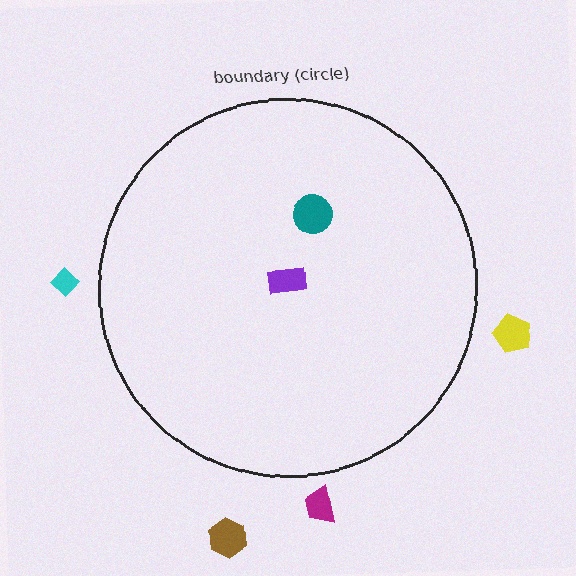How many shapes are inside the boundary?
2 inside, 4 outside.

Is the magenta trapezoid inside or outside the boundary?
Outside.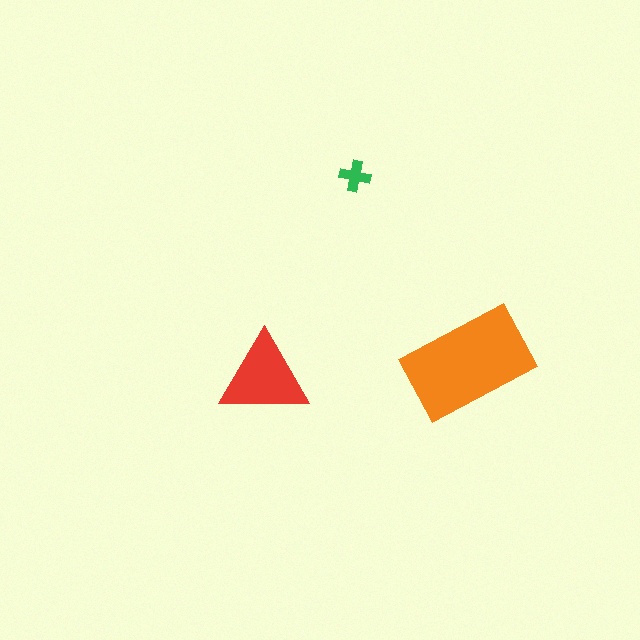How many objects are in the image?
There are 3 objects in the image.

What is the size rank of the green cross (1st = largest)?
3rd.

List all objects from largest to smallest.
The orange rectangle, the red triangle, the green cross.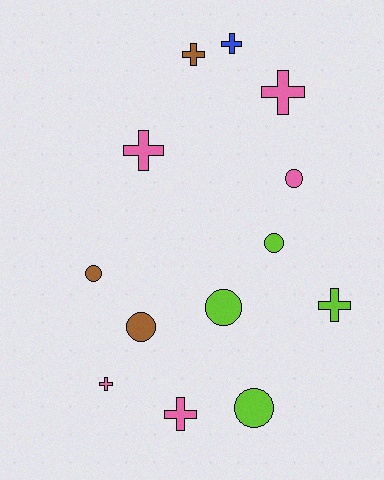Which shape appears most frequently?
Cross, with 7 objects.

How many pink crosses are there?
There are 4 pink crosses.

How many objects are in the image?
There are 13 objects.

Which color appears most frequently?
Pink, with 5 objects.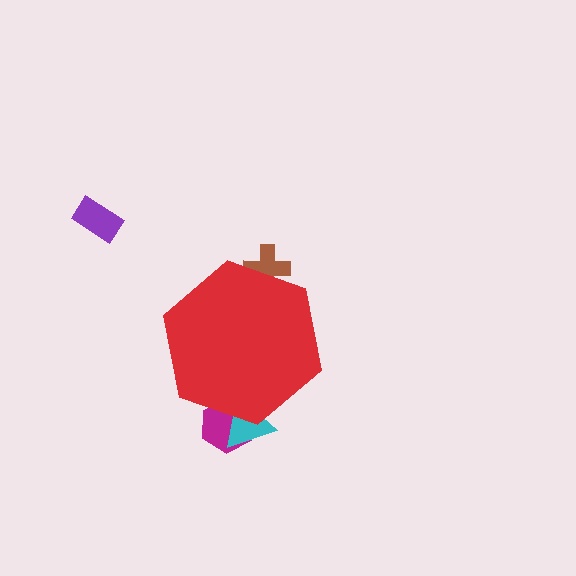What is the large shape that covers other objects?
A red hexagon.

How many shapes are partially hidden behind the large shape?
3 shapes are partially hidden.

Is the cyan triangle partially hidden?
Yes, the cyan triangle is partially hidden behind the red hexagon.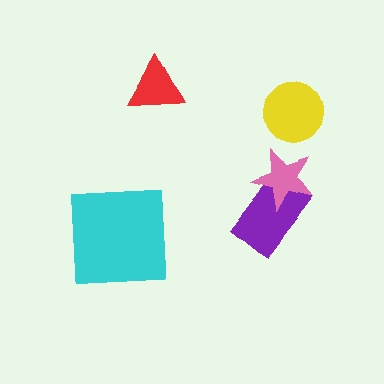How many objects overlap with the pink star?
1 object overlaps with the pink star.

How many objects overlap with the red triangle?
0 objects overlap with the red triangle.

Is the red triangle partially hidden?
No, no other shape covers it.